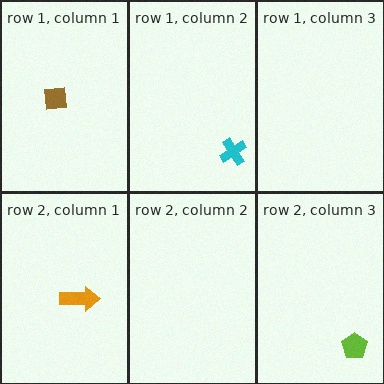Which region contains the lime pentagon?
The row 2, column 3 region.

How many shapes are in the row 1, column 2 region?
1.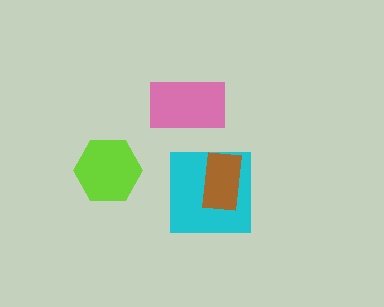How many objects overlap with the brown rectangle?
1 object overlaps with the brown rectangle.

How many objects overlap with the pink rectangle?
0 objects overlap with the pink rectangle.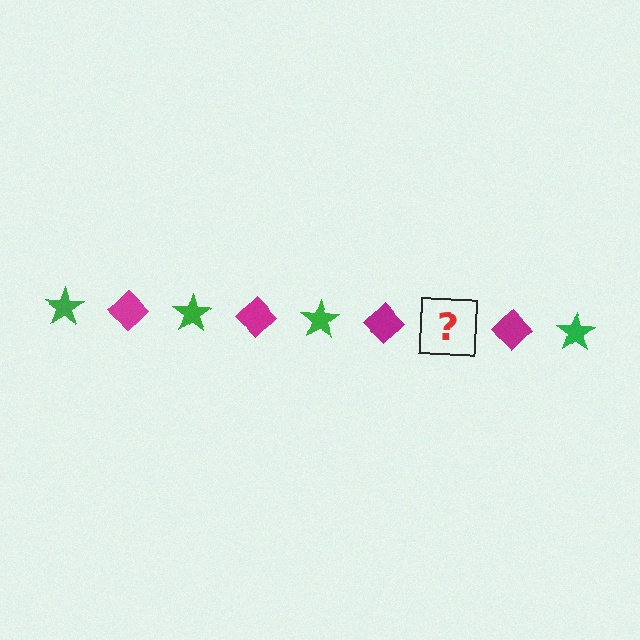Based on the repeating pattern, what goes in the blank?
The blank should be a green star.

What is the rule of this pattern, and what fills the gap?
The rule is that the pattern alternates between green star and magenta diamond. The gap should be filled with a green star.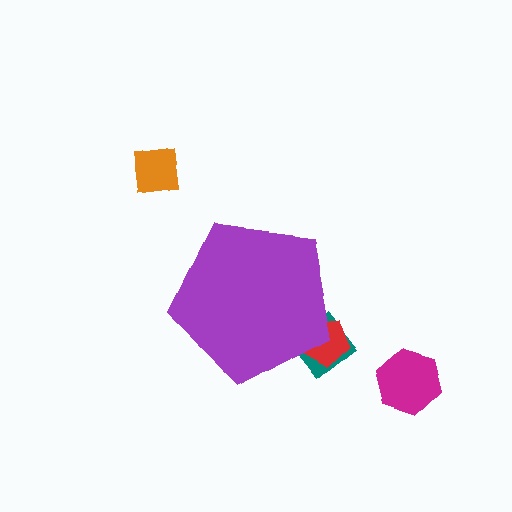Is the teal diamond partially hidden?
Yes, the teal diamond is partially hidden behind the purple pentagon.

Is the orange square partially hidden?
No, the orange square is fully visible.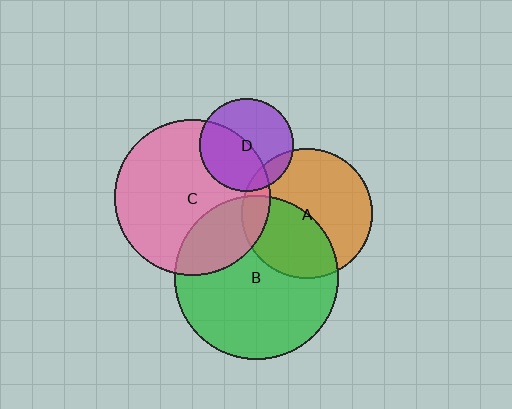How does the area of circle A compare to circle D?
Approximately 1.9 times.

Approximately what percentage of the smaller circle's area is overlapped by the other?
Approximately 15%.